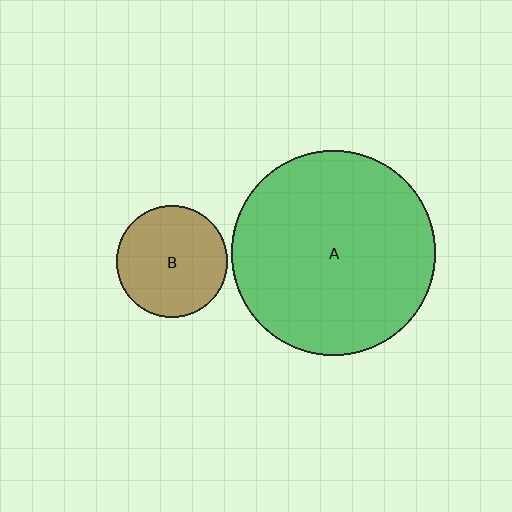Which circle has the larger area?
Circle A (green).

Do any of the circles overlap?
No, none of the circles overlap.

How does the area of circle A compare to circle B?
Approximately 3.4 times.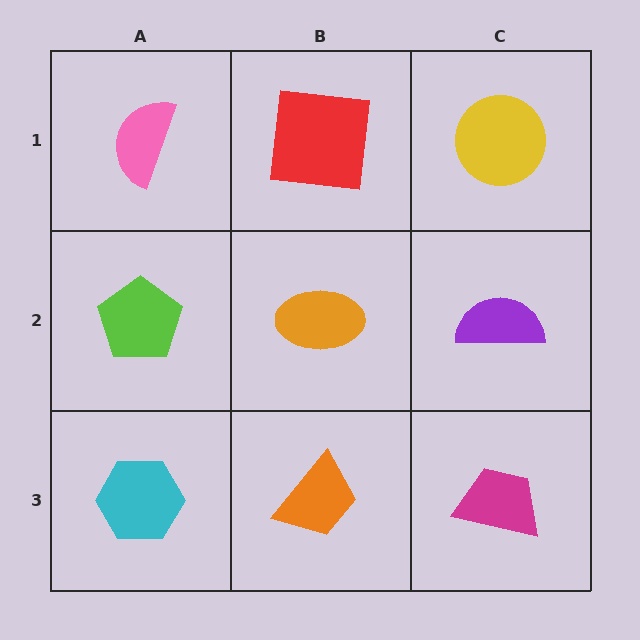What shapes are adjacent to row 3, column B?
An orange ellipse (row 2, column B), a cyan hexagon (row 3, column A), a magenta trapezoid (row 3, column C).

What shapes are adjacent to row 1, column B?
An orange ellipse (row 2, column B), a pink semicircle (row 1, column A), a yellow circle (row 1, column C).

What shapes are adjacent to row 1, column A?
A lime pentagon (row 2, column A), a red square (row 1, column B).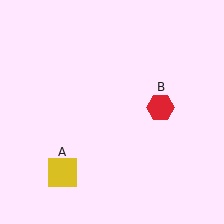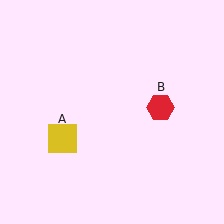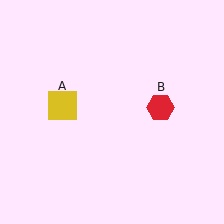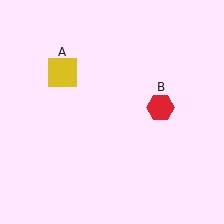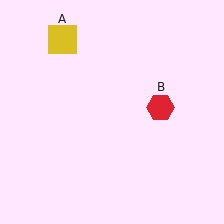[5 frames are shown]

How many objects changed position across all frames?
1 object changed position: yellow square (object A).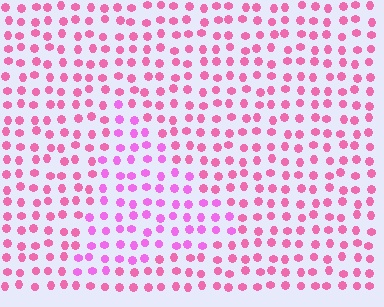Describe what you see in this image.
The image is filled with small pink elements in a uniform arrangement. A triangle-shaped region is visible where the elements are tinted to a slightly different hue, forming a subtle color boundary.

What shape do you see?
I see a triangle.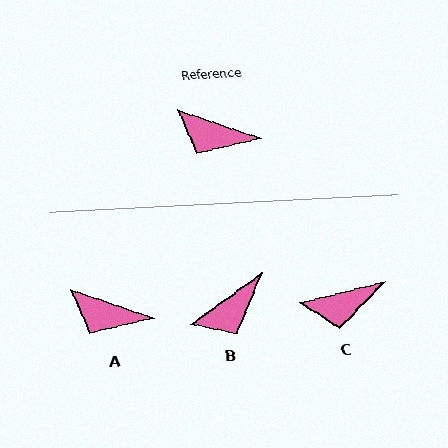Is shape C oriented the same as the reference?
No, it is off by about 32 degrees.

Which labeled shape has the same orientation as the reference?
A.